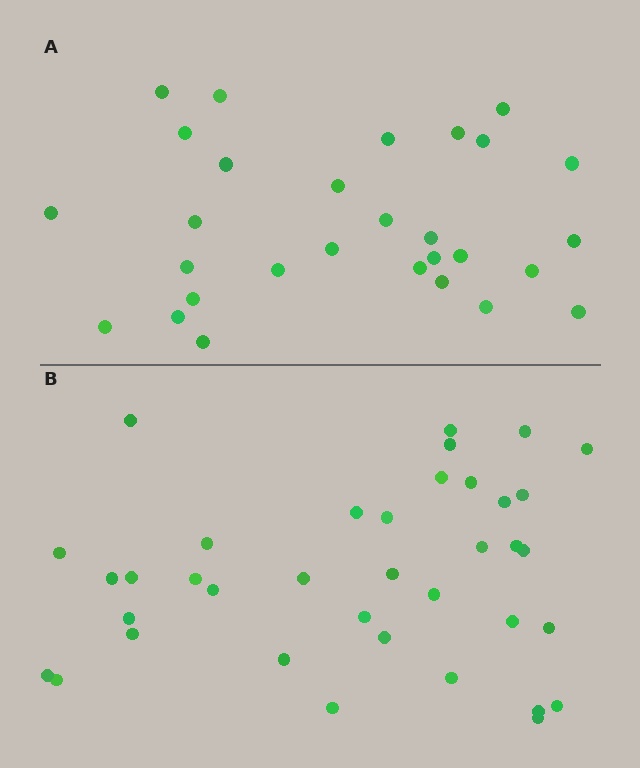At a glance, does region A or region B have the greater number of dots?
Region B (the bottom region) has more dots.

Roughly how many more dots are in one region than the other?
Region B has roughly 8 or so more dots than region A.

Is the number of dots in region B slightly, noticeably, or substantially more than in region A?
Region B has noticeably more, but not dramatically so. The ratio is roughly 1.3 to 1.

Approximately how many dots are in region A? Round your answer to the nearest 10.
About 30 dots. (The exact count is 29, which rounds to 30.)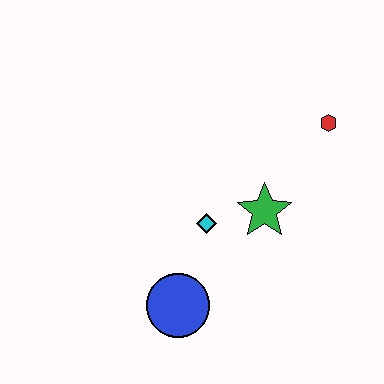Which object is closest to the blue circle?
The cyan diamond is closest to the blue circle.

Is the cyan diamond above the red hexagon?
No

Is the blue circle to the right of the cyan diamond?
No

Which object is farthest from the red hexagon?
The blue circle is farthest from the red hexagon.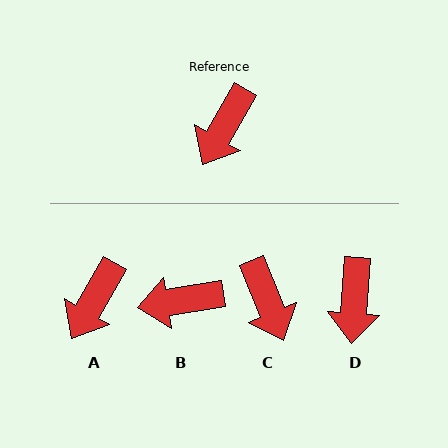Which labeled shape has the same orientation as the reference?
A.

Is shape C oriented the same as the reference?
No, it is off by about 52 degrees.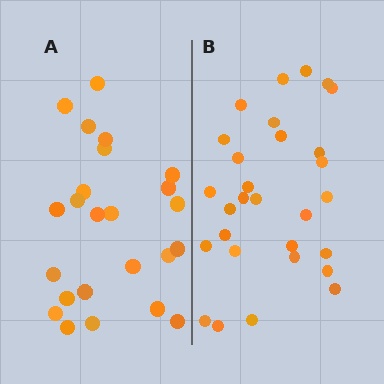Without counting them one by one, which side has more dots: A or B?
Region B (the right region) has more dots.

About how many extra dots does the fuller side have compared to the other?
Region B has about 5 more dots than region A.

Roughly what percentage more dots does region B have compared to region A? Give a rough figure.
About 20% more.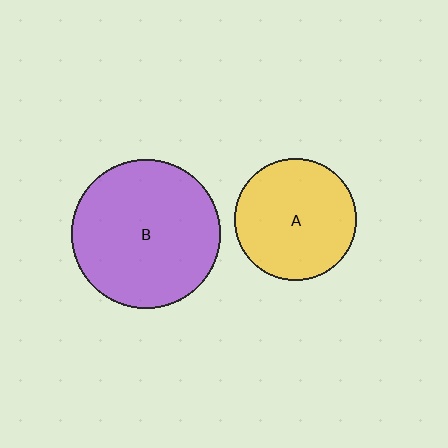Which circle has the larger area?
Circle B (purple).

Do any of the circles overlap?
No, none of the circles overlap.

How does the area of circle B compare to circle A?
Approximately 1.5 times.